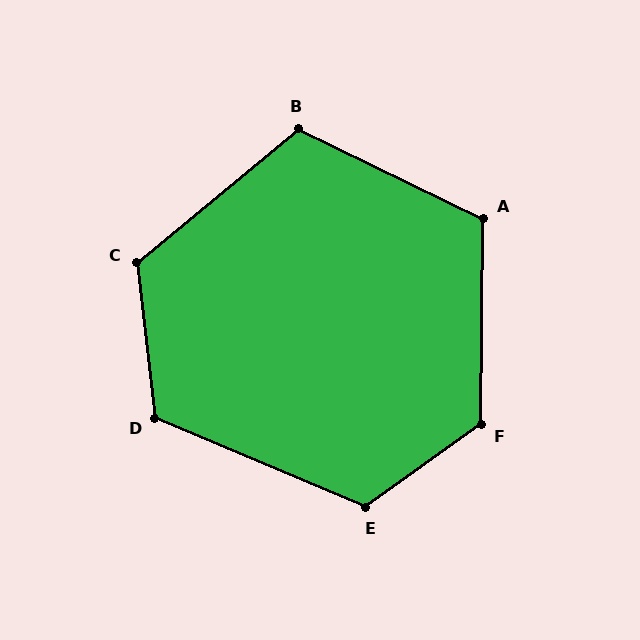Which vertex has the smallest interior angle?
B, at approximately 115 degrees.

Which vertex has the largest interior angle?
F, at approximately 126 degrees.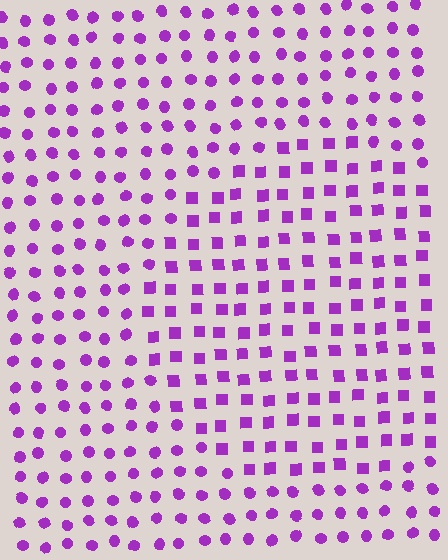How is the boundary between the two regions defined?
The boundary is defined by a change in element shape: squares inside vs. circles outside. All elements share the same color and spacing.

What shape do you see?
I see a circle.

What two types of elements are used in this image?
The image uses squares inside the circle region and circles outside it.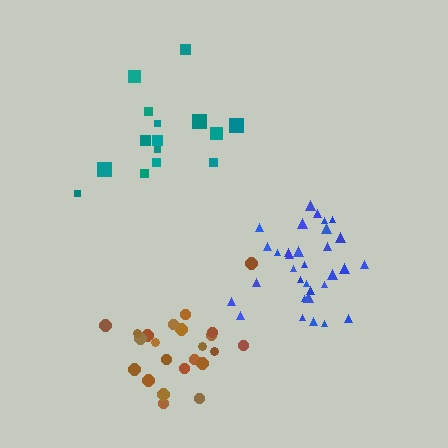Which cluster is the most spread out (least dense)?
Teal.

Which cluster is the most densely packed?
Blue.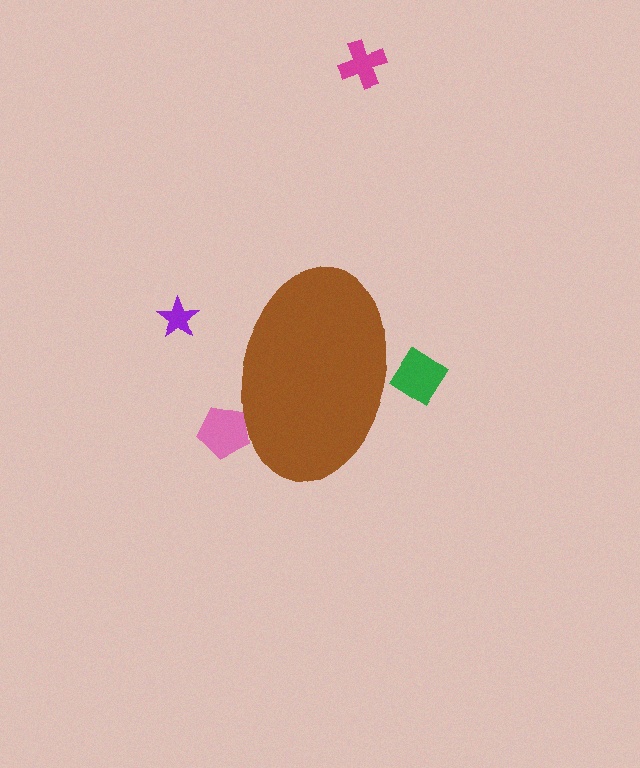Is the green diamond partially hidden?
Yes, the green diamond is partially hidden behind the brown ellipse.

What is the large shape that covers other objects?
A brown ellipse.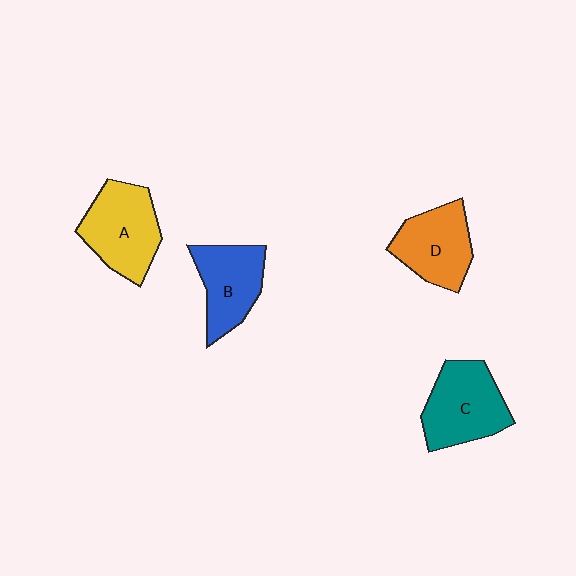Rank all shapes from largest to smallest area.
From largest to smallest: C (teal), A (yellow), D (orange), B (blue).